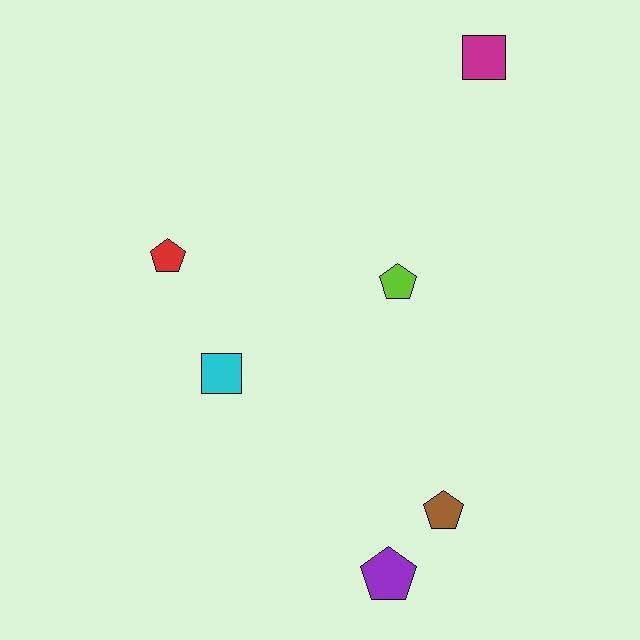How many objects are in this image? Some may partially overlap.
There are 6 objects.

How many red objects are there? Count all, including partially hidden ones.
There is 1 red object.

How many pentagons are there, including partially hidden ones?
There are 4 pentagons.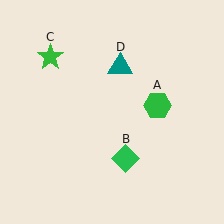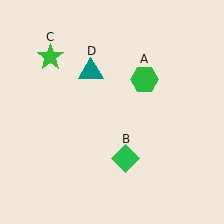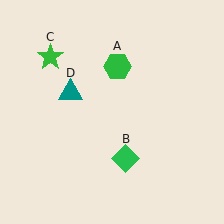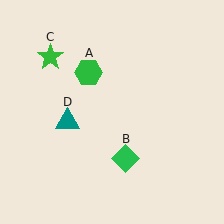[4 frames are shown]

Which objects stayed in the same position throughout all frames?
Green diamond (object B) and green star (object C) remained stationary.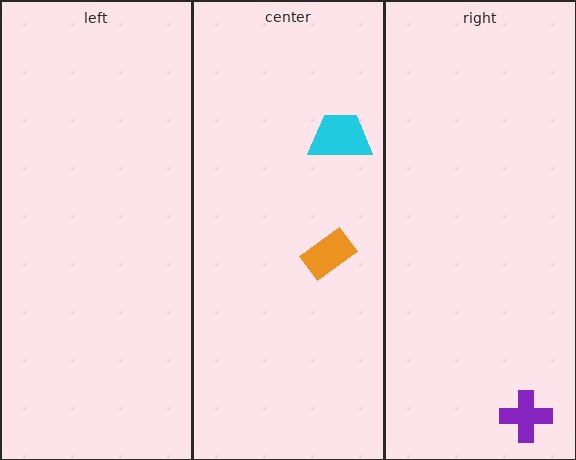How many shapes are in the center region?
2.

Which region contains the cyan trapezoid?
The center region.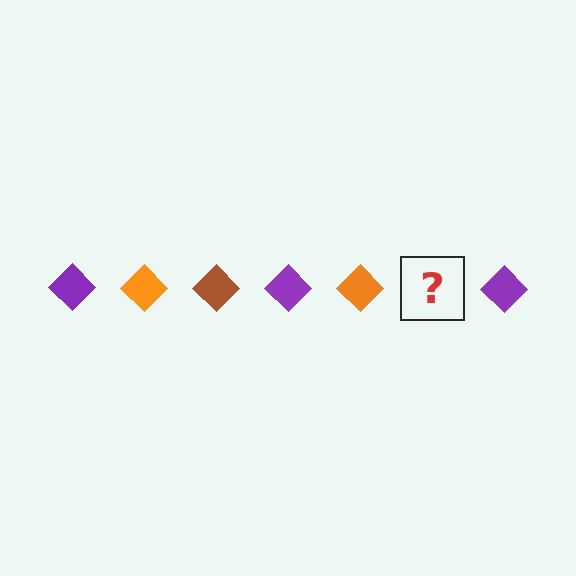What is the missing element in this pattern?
The missing element is a brown diamond.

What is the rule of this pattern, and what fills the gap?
The rule is that the pattern cycles through purple, orange, brown diamonds. The gap should be filled with a brown diamond.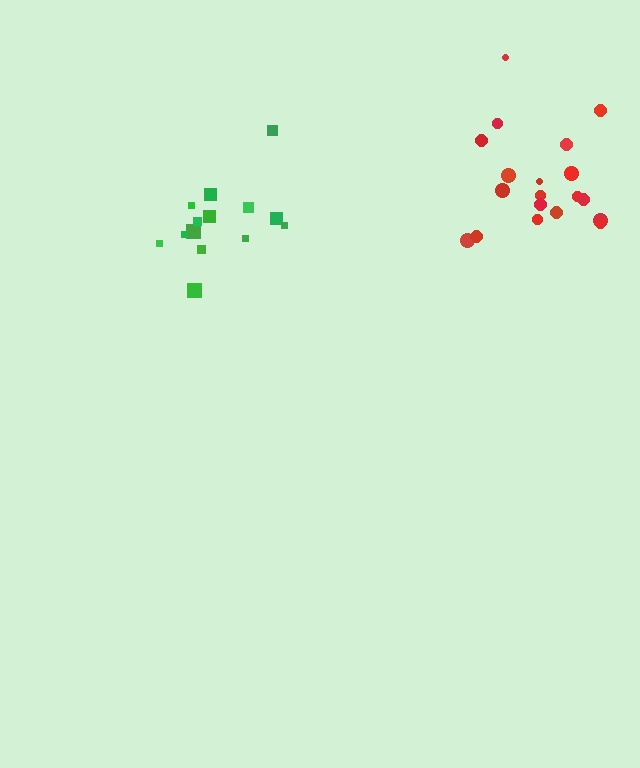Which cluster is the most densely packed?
Green.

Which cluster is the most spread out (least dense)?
Red.